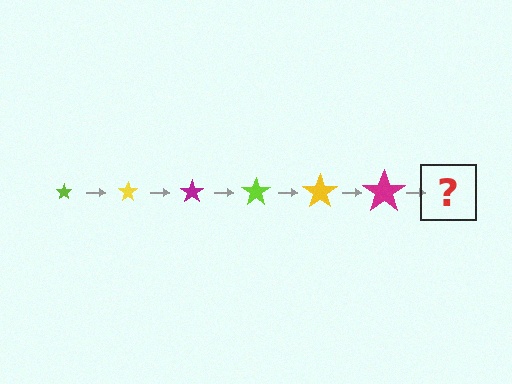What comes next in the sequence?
The next element should be a lime star, larger than the previous one.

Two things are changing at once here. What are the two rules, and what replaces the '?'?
The two rules are that the star grows larger each step and the color cycles through lime, yellow, and magenta. The '?' should be a lime star, larger than the previous one.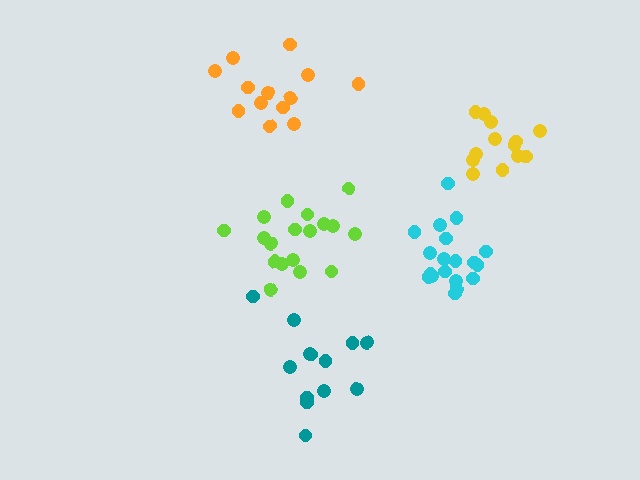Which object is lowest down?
The teal cluster is bottommost.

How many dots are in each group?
Group 1: 13 dots, Group 2: 18 dots, Group 3: 19 dots, Group 4: 13 dots, Group 5: 13 dots (76 total).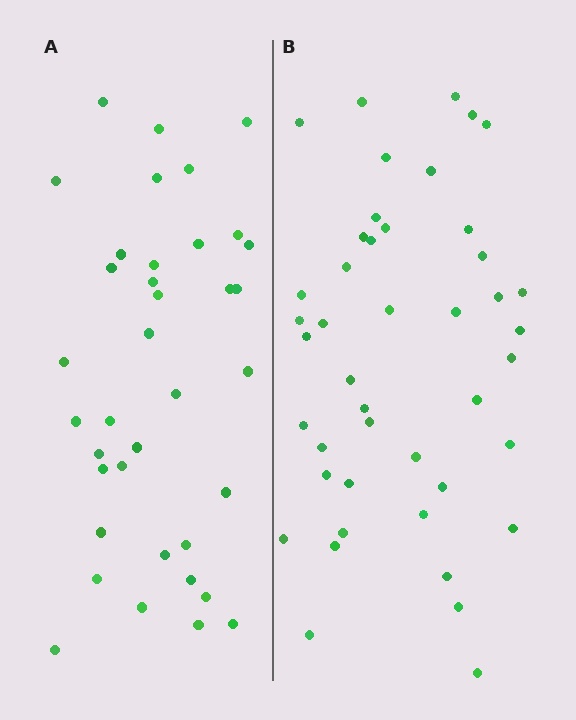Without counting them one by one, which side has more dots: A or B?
Region B (the right region) has more dots.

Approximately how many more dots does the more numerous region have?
Region B has roughly 8 or so more dots than region A.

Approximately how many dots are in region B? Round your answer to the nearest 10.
About 40 dots. (The exact count is 44, which rounds to 40.)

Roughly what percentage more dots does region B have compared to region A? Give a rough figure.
About 20% more.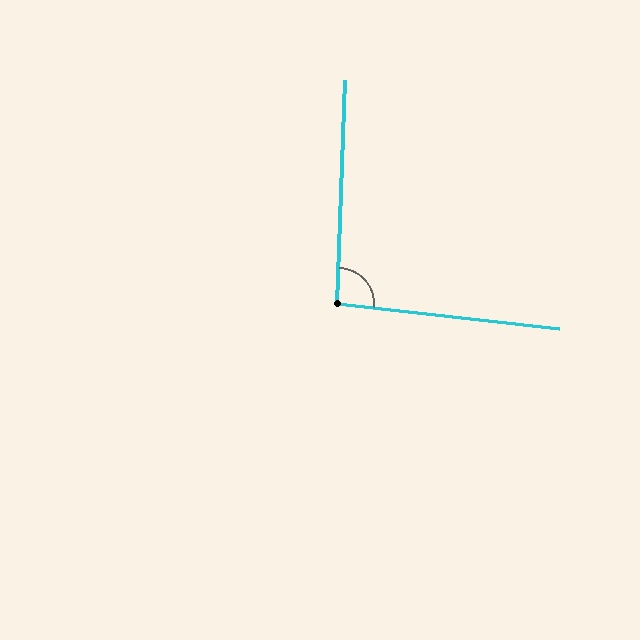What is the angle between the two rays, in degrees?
Approximately 94 degrees.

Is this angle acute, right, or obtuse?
It is approximately a right angle.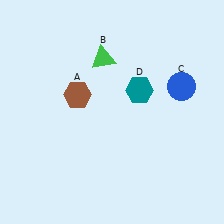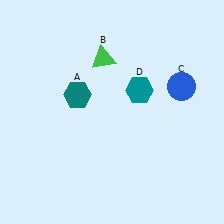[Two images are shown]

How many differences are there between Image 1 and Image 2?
There is 1 difference between the two images.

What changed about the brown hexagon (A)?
In Image 1, A is brown. In Image 2, it changed to teal.